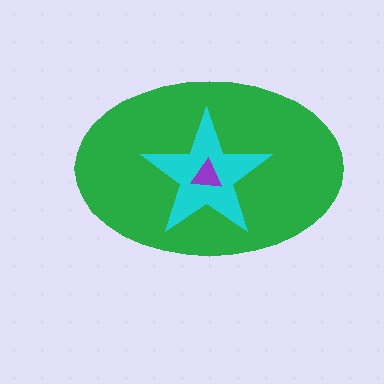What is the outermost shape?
The green ellipse.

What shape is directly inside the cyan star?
The purple triangle.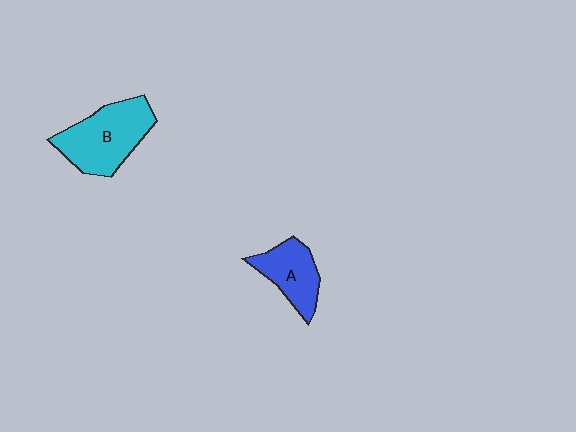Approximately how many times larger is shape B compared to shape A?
Approximately 1.5 times.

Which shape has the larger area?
Shape B (cyan).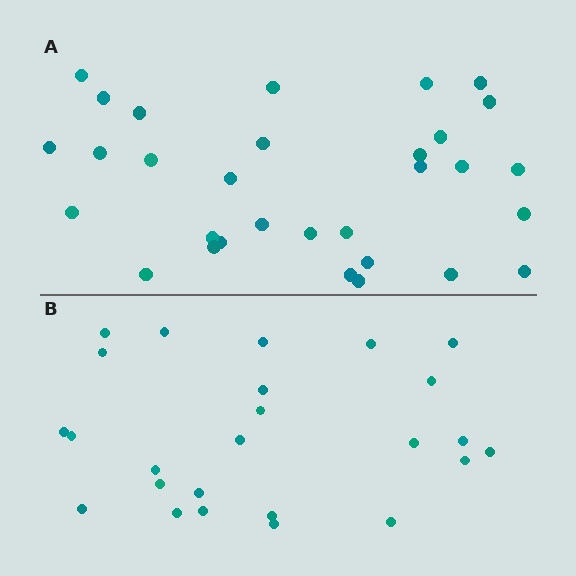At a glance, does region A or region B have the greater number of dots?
Region A (the top region) has more dots.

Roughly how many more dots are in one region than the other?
Region A has about 6 more dots than region B.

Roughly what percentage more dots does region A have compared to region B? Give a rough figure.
About 25% more.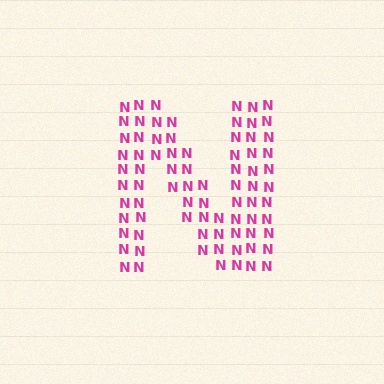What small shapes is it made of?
It is made of small letter N's.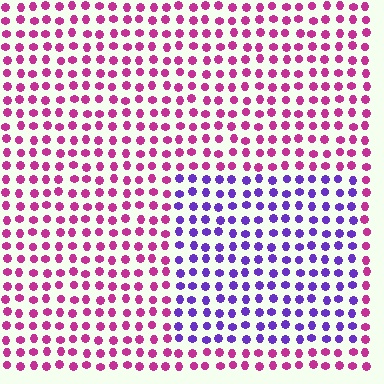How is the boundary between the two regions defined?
The boundary is defined purely by a slight shift in hue (about 56 degrees). Spacing, size, and orientation are identical on both sides.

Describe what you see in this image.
The image is filled with small magenta elements in a uniform arrangement. A rectangle-shaped region is visible where the elements are tinted to a slightly different hue, forming a subtle color boundary.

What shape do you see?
I see a rectangle.